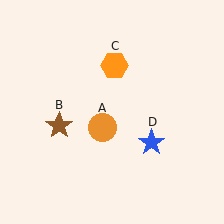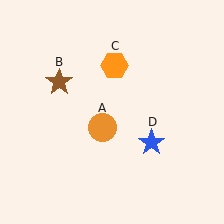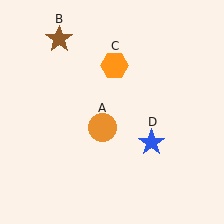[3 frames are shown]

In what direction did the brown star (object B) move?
The brown star (object B) moved up.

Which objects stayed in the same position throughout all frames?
Orange circle (object A) and orange hexagon (object C) and blue star (object D) remained stationary.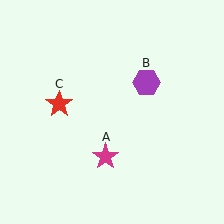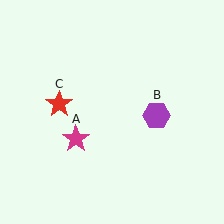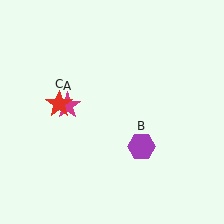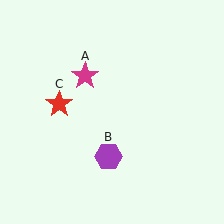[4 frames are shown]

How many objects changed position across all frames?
2 objects changed position: magenta star (object A), purple hexagon (object B).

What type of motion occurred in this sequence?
The magenta star (object A), purple hexagon (object B) rotated clockwise around the center of the scene.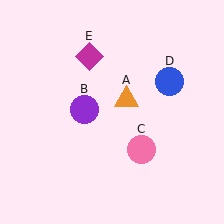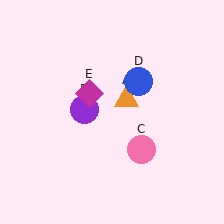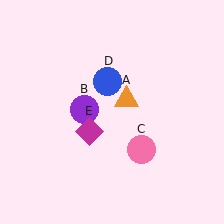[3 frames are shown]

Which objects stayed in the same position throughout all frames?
Orange triangle (object A) and purple circle (object B) and pink circle (object C) remained stationary.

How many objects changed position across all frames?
2 objects changed position: blue circle (object D), magenta diamond (object E).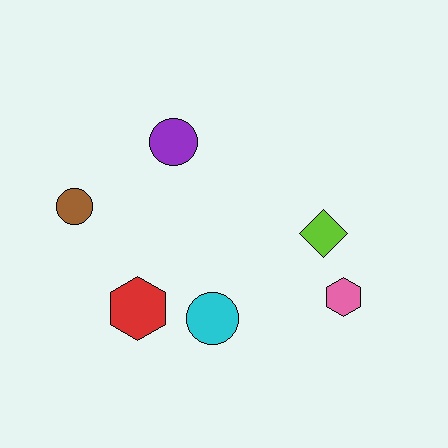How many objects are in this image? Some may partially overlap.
There are 6 objects.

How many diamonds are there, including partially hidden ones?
There is 1 diamond.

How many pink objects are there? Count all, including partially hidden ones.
There is 1 pink object.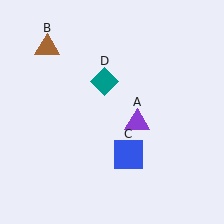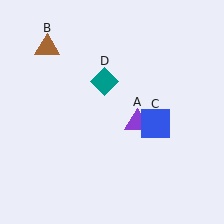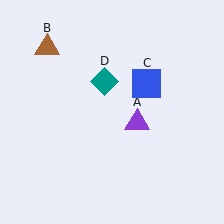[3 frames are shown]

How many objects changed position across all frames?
1 object changed position: blue square (object C).